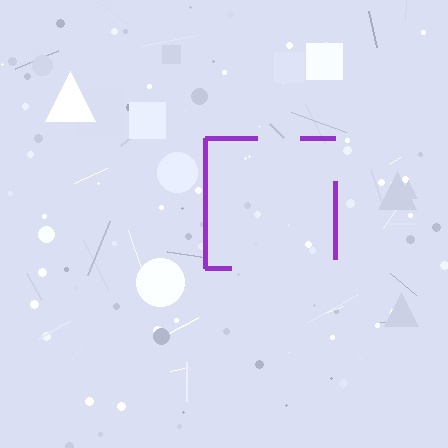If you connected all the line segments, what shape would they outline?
They would outline a square.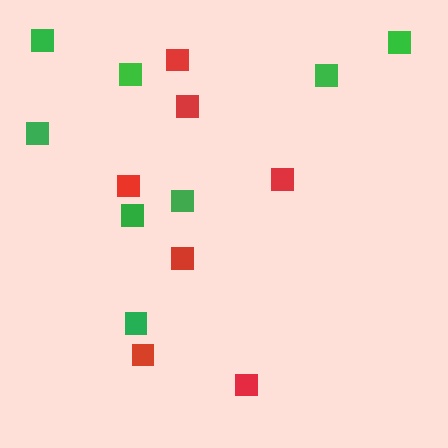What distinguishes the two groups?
There are 2 groups: one group of green squares (8) and one group of red squares (7).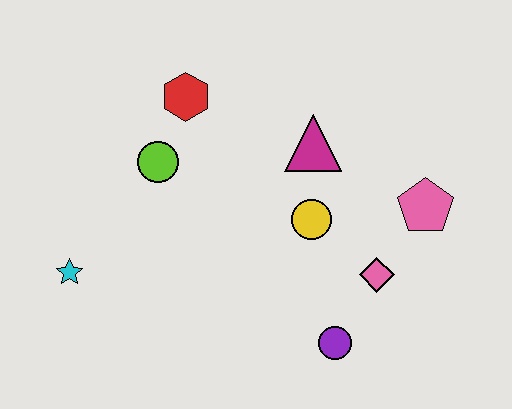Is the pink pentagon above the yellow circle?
Yes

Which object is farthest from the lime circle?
The pink pentagon is farthest from the lime circle.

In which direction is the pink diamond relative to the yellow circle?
The pink diamond is to the right of the yellow circle.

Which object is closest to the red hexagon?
The lime circle is closest to the red hexagon.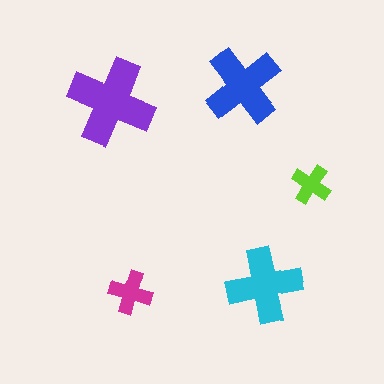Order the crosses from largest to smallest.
the purple one, the blue one, the cyan one, the magenta one, the lime one.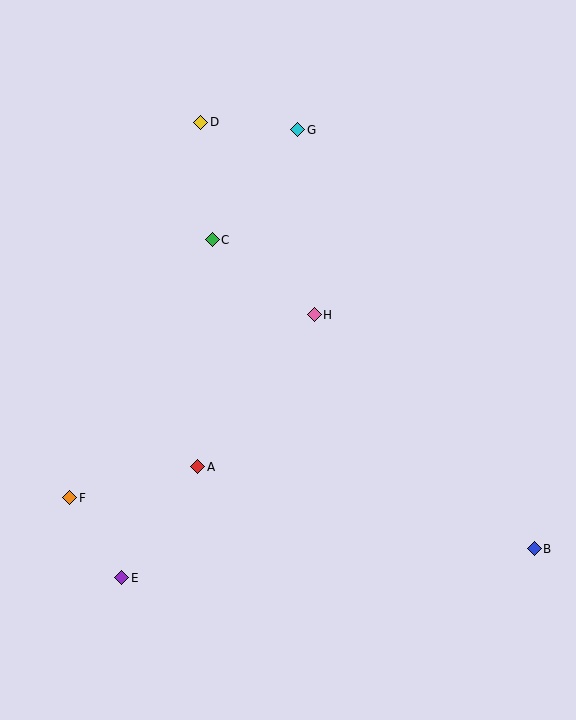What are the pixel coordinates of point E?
Point E is at (122, 578).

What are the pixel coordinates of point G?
Point G is at (298, 130).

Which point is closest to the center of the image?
Point H at (314, 315) is closest to the center.